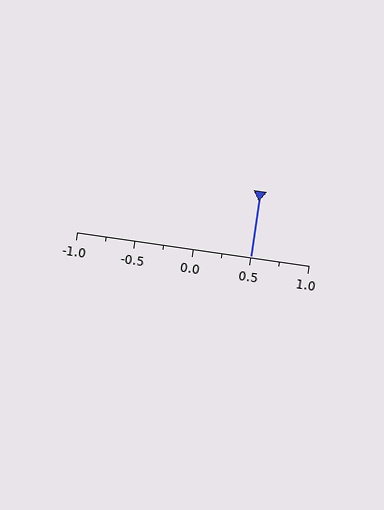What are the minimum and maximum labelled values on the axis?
The axis runs from -1.0 to 1.0.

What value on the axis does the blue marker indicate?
The marker indicates approximately 0.5.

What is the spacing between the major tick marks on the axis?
The major ticks are spaced 0.5 apart.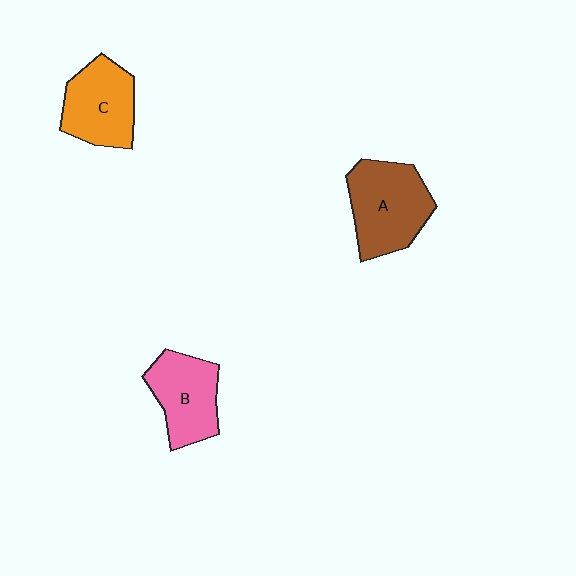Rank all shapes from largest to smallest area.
From largest to smallest: A (brown), C (orange), B (pink).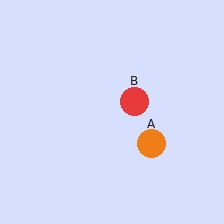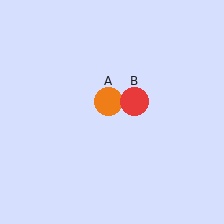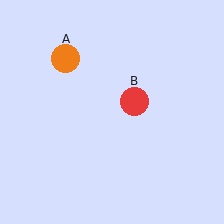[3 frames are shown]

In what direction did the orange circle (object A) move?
The orange circle (object A) moved up and to the left.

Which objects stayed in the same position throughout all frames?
Red circle (object B) remained stationary.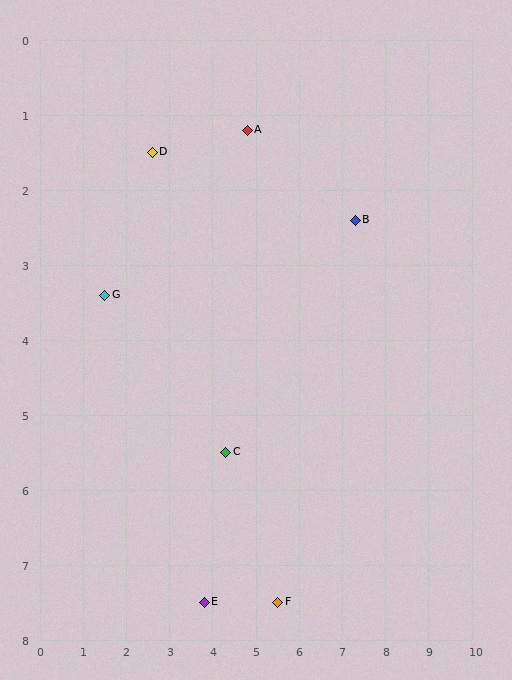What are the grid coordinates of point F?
Point F is at approximately (5.5, 7.5).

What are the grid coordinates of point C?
Point C is at approximately (4.3, 5.5).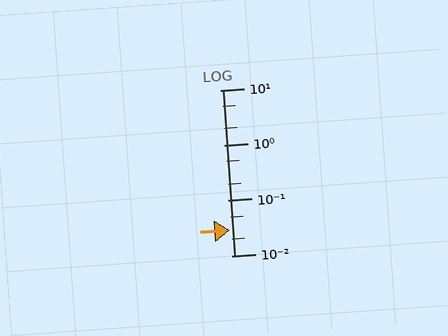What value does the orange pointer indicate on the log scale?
The pointer indicates approximately 0.029.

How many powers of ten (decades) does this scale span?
The scale spans 3 decades, from 0.01 to 10.